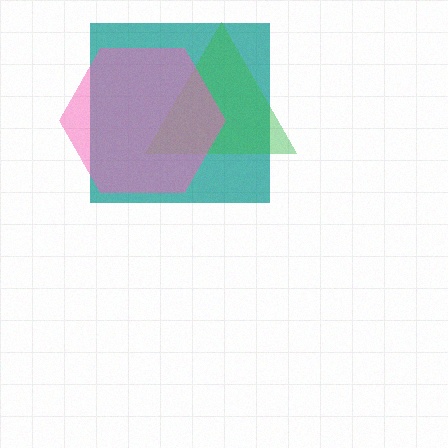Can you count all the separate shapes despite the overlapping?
Yes, there are 3 separate shapes.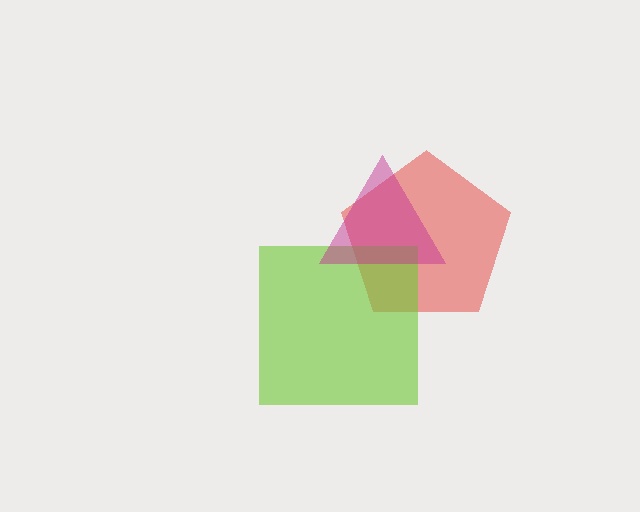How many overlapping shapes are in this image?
There are 3 overlapping shapes in the image.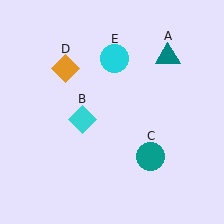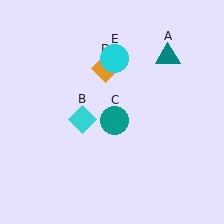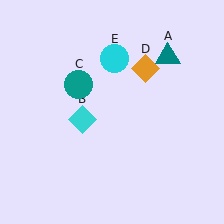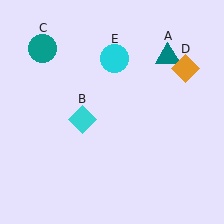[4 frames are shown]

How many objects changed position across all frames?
2 objects changed position: teal circle (object C), orange diamond (object D).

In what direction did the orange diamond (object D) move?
The orange diamond (object D) moved right.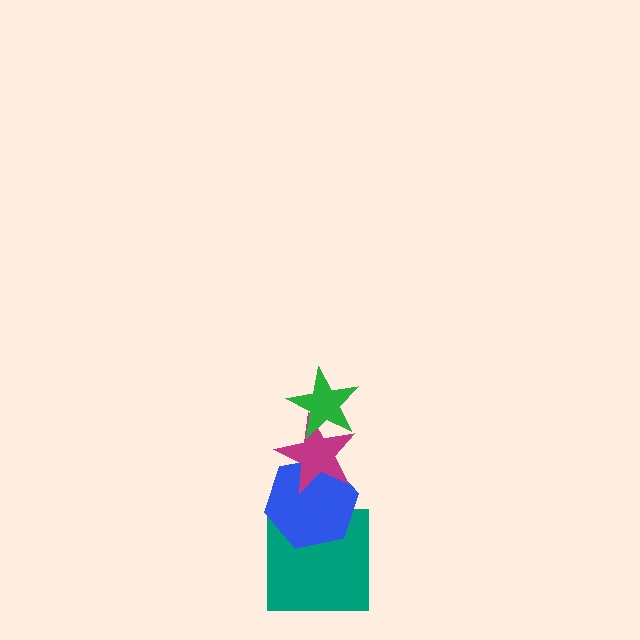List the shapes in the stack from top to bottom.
From top to bottom: the green star, the magenta star, the blue hexagon, the teal square.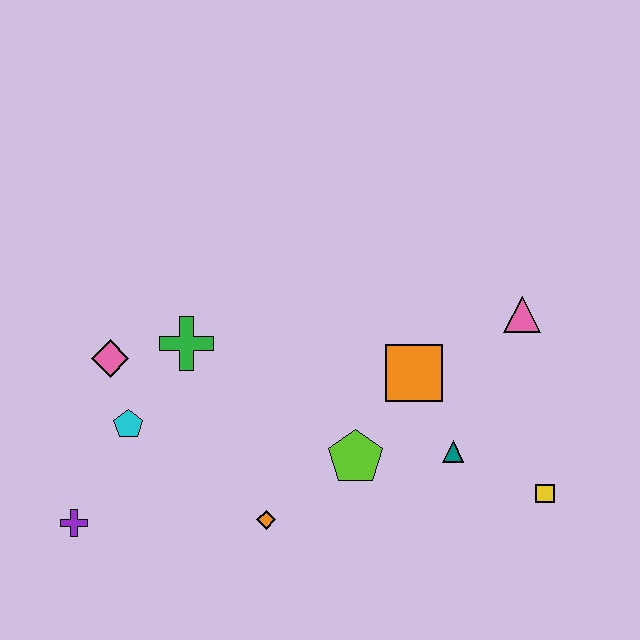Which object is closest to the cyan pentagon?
The pink diamond is closest to the cyan pentagon.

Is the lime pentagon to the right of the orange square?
No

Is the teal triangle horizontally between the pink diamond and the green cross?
No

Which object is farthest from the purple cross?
The pink triangle is farthest from the purple cross.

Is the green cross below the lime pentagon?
No